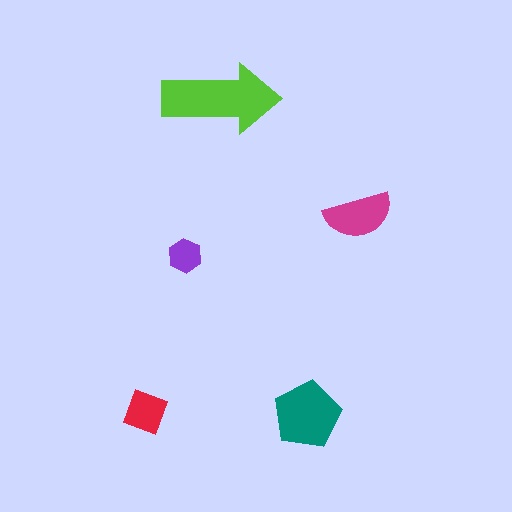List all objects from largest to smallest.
The lime arrow, the teal pentagon, the magenta semicircle, the red diamond, the purple hexagon.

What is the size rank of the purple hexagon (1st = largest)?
5th.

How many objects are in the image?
There are 5 objects in the image.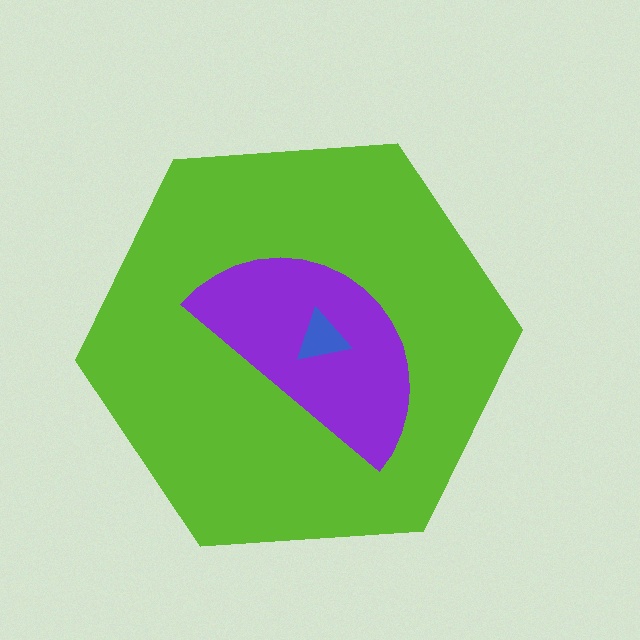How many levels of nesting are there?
3.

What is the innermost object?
The blue triangle.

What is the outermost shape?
The lime hexagon.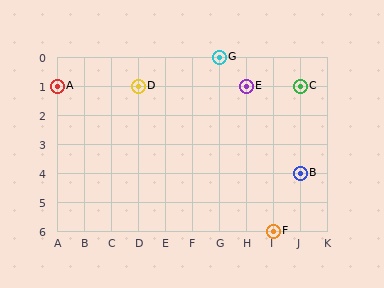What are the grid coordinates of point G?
Point G is at grid coordinates (G, 0).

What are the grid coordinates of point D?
Point D is at grid coordinates (D, 1).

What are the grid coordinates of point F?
Point F is at grid coordinates (I, 6).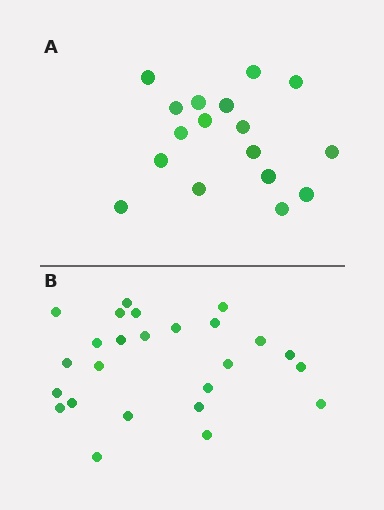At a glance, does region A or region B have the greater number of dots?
Region B (the bottom region) has more dots.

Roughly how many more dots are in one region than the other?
Region B has roughly 8 or so more dots than region A.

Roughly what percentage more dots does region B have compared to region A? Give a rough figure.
About 45% more.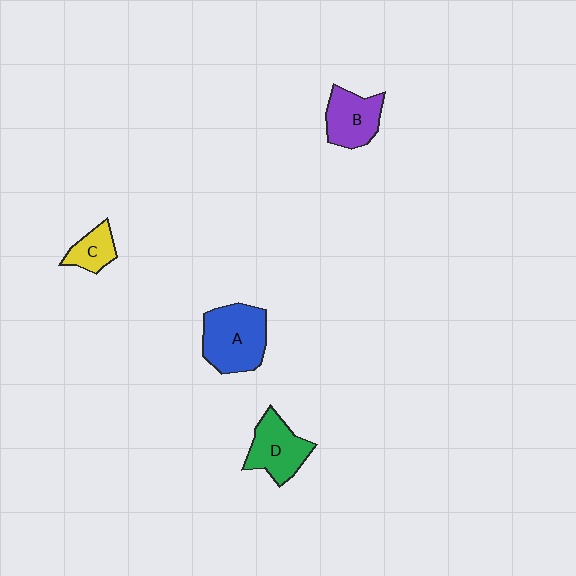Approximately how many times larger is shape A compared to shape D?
Approximately 1.3 times.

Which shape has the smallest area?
Shape C (yellow).